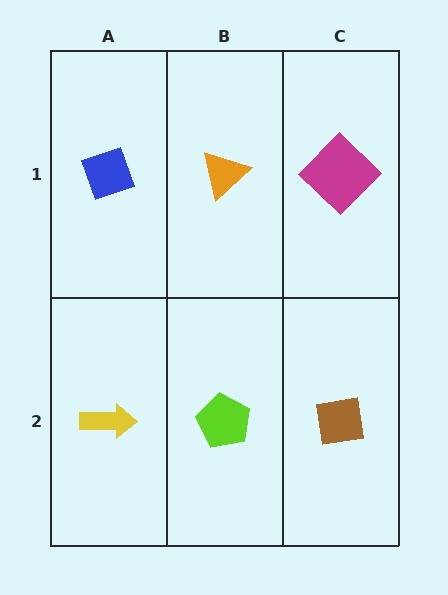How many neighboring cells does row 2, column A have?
2.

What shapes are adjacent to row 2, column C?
A magenta diamond (row 1, column C), a lime pentagon (row 2, column B).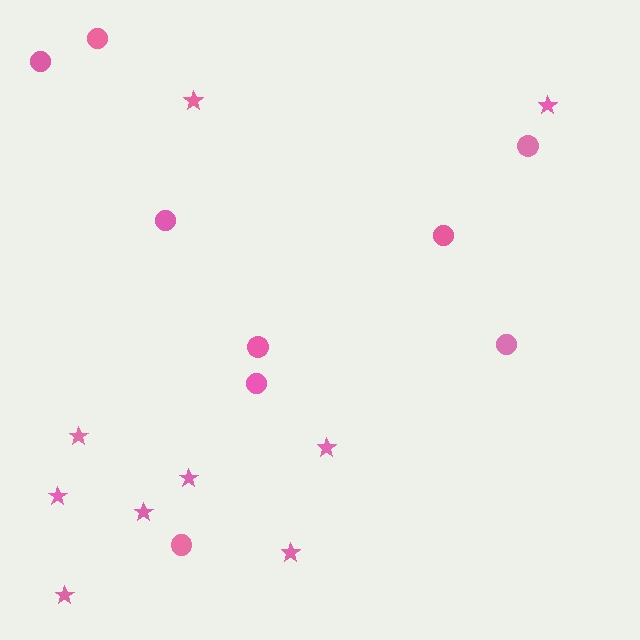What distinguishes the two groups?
There are 2 groups: one group of circles (9) and one group of stars (9).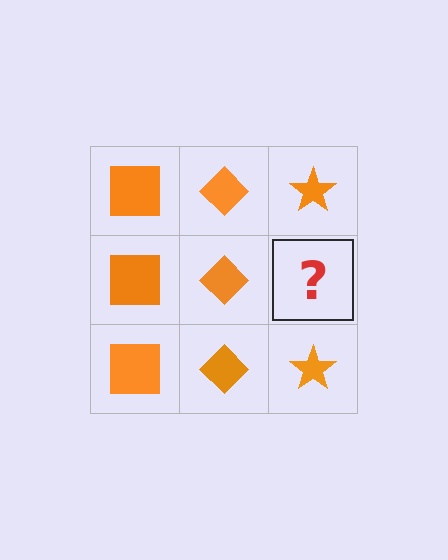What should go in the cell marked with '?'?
The missing cell should contain an orange star.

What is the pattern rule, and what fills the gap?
The rule is that each column has a consistent shape. The gap should be filled with an orange star.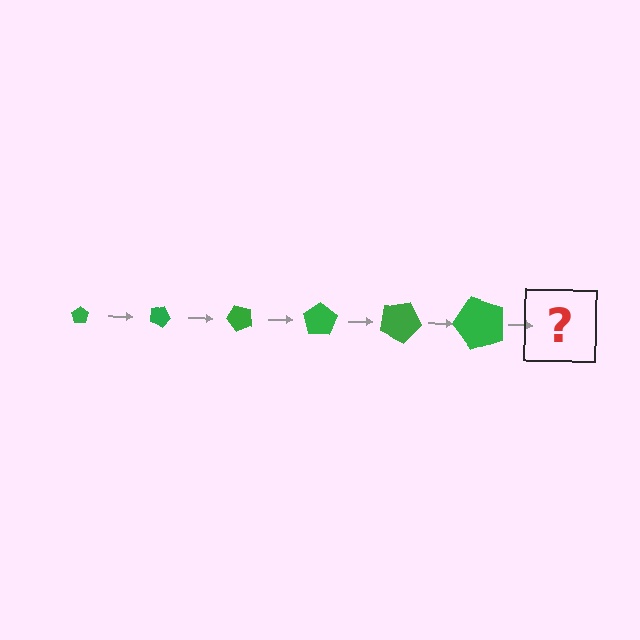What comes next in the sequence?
The next element should be a pentagon, larger than the previous one and rotated 150 degrees from the start.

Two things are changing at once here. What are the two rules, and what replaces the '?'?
The two rules are that the pentagon grows larger each step and it rotates 25 degrees each step. The '?' should be a pentagon, larger than the previous one and rotated 150 degrees from the start.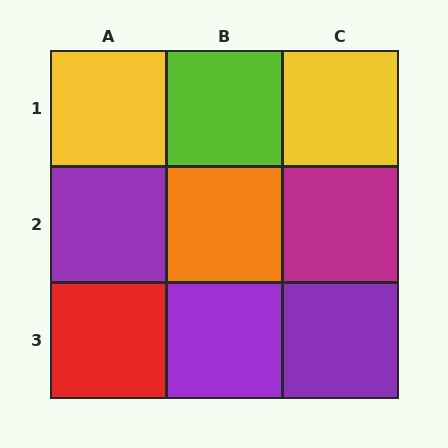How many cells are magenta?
1 cell is magenta.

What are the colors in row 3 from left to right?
Red, purple, purple.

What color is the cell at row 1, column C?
Yellow.